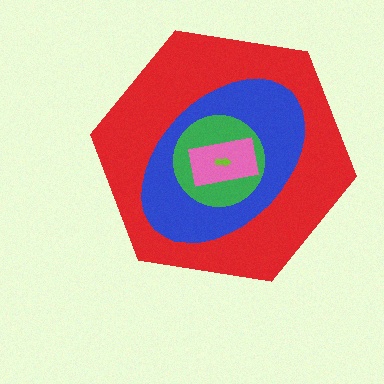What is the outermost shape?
The red hexagon.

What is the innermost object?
The lime arrow.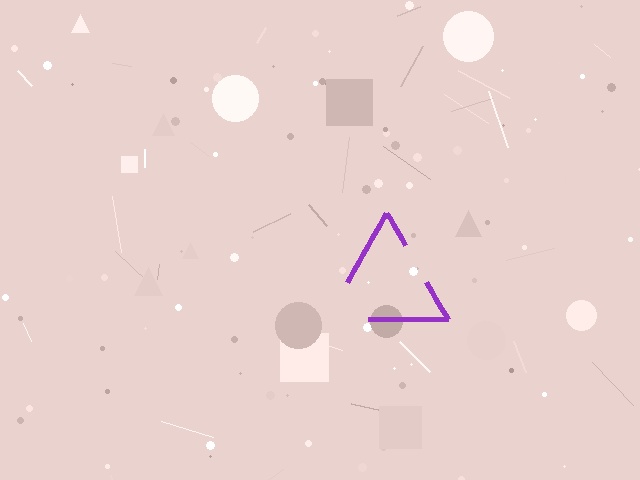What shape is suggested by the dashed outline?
The dashed outline suggests a triangle.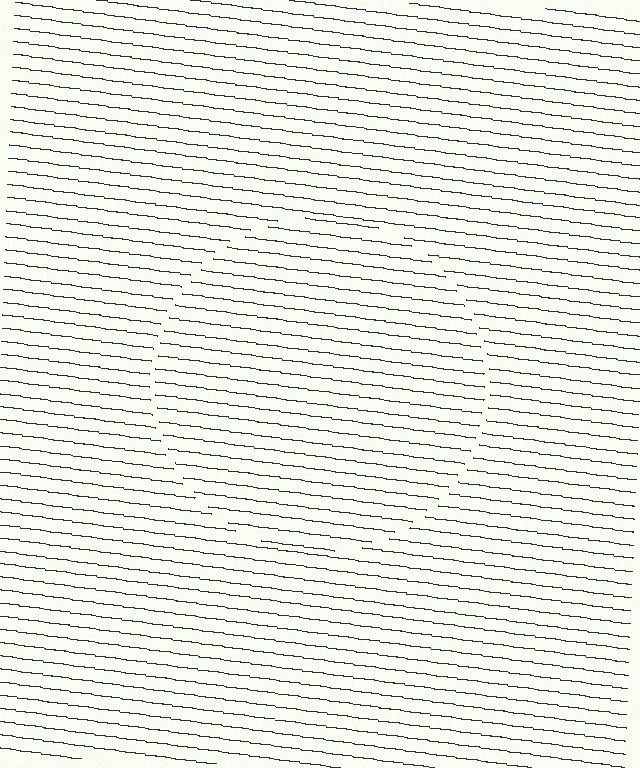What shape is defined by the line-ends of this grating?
An illusory circle. The interior of the shape contains the same grating, shifted by half a period — the contour is defined by the phase discontinuity where line-ends from the inner and outer gratings abut.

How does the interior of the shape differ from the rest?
The interior of the shape contains the same grating, shifted by half a period — the contour is defined by the phase discontinuity where line-ends from the inner and outer gratings abut.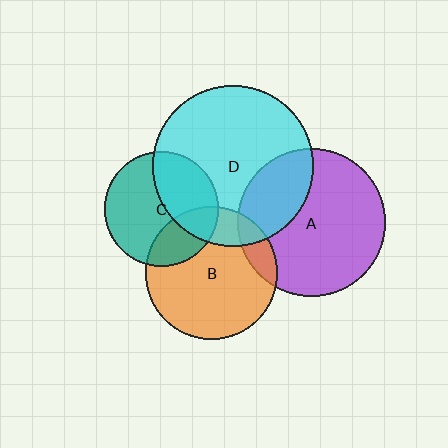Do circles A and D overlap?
Yes.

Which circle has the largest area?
Circle D (cyan).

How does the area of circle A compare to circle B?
Approximately 1.2 times.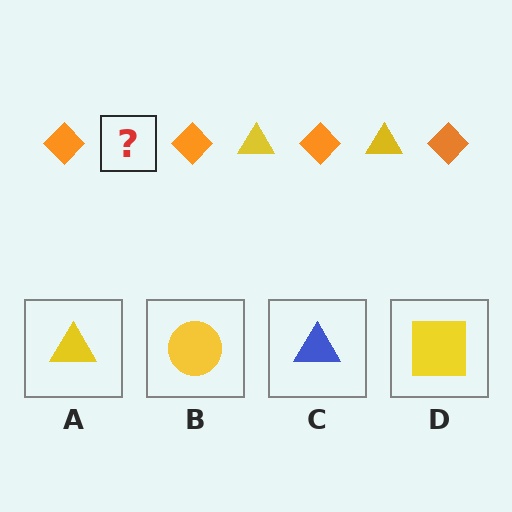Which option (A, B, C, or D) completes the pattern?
A.